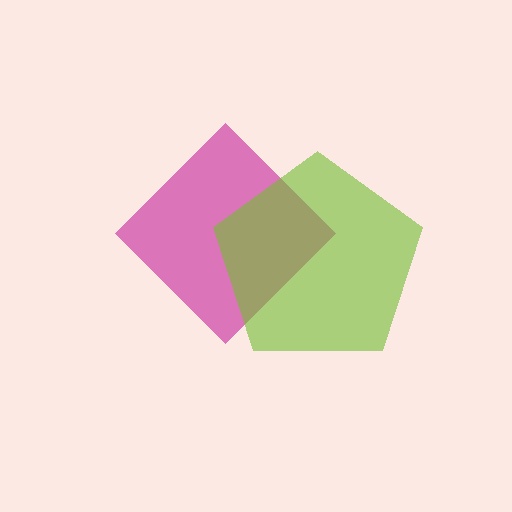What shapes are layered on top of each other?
The layered shapes are: a magenta diamond, a lime pentagon.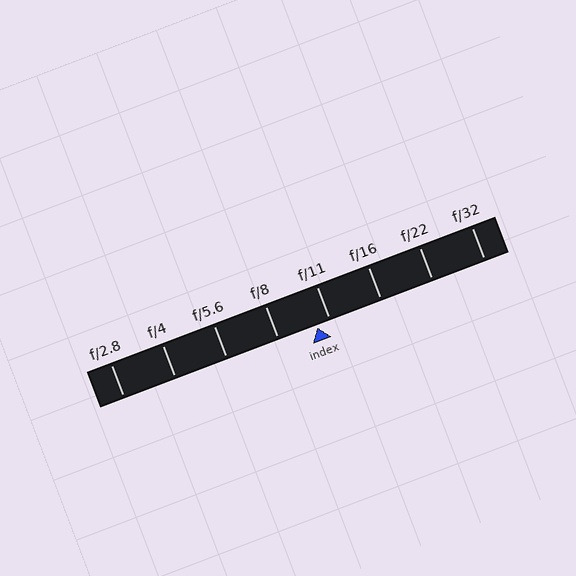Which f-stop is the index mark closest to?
The index mark is closest to f/11.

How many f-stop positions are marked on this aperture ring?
There are 8 f-stop positions marked.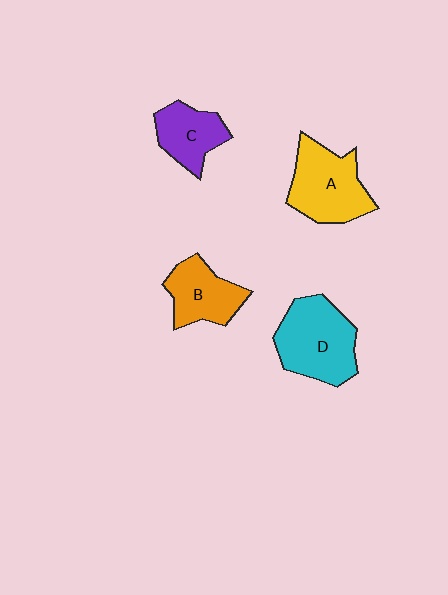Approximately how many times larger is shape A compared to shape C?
Approximately 1.5 times.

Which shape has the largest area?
Shape D (cyan).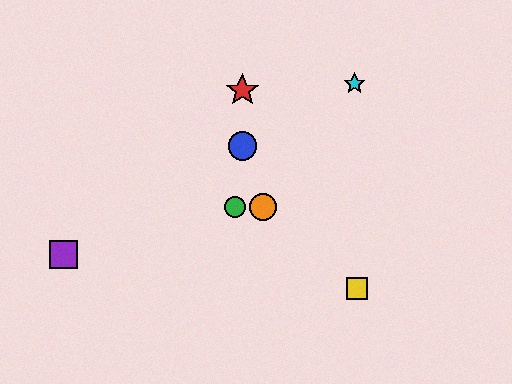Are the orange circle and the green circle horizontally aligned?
Yes, both are at y≈207.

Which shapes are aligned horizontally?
The green circle, the orange circle are aligned horizontally.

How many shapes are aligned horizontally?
2 shapes (the green circle, the orange circle) are aligned horizontally.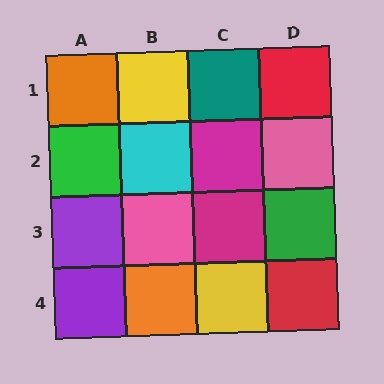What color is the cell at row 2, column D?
Pink.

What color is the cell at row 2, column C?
Magenta.